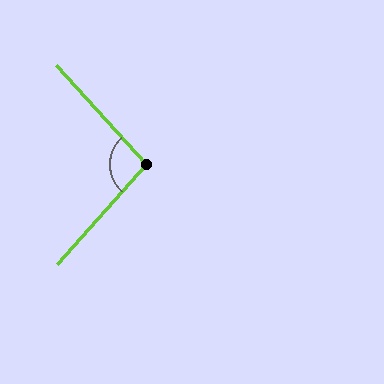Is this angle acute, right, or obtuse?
It is obtuse.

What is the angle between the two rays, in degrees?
Approximately 96 degrees.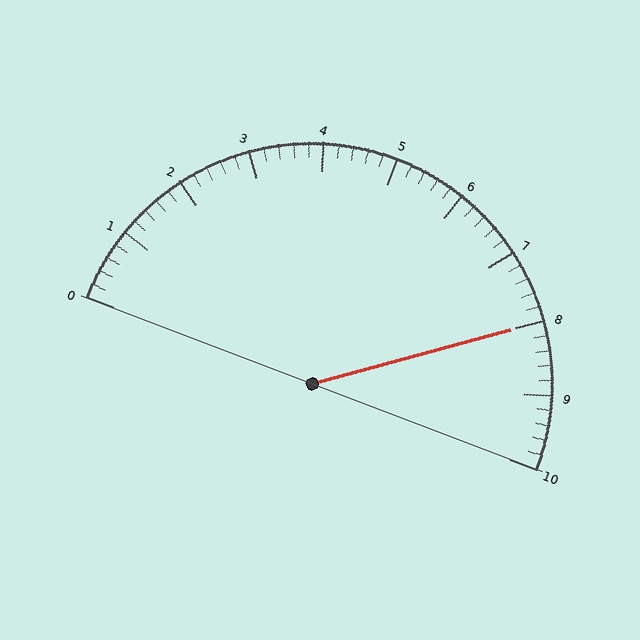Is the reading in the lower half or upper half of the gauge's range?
The reading is in the upper half of the range (0 to 10).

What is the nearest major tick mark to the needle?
The nearest major tick mark is 8.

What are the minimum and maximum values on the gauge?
The gauge ranges from 0 to 10.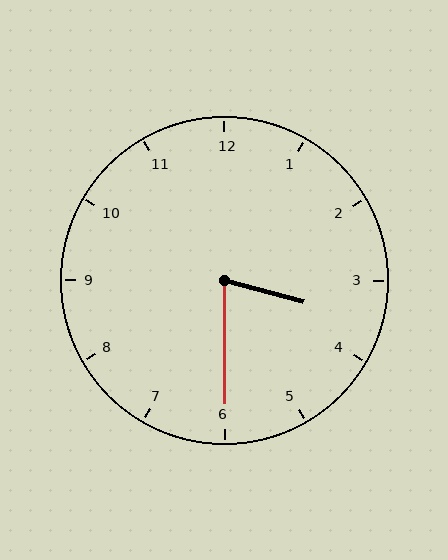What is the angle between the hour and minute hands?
Approximately 75 degrees.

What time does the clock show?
3:30.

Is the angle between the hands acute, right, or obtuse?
It is acute.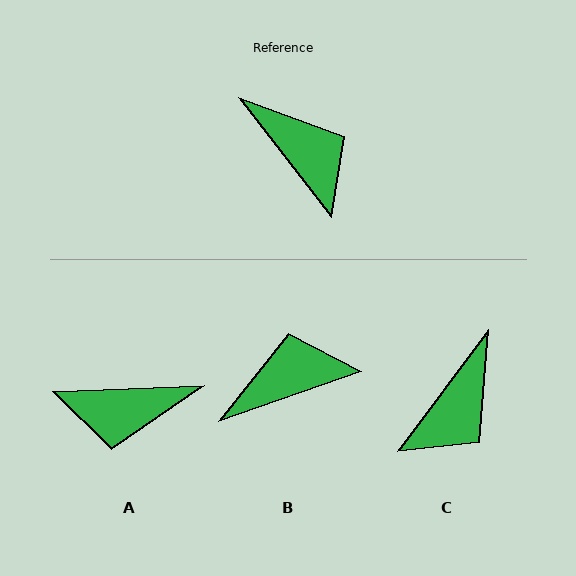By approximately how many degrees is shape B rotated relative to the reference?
Approximately 71 degrees counter-clockwise.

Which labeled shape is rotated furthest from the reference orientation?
A, about 125 degrees away.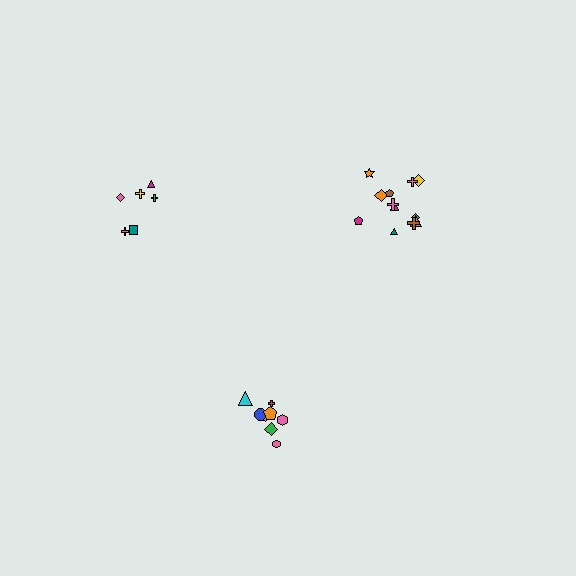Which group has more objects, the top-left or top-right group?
The top-right group.